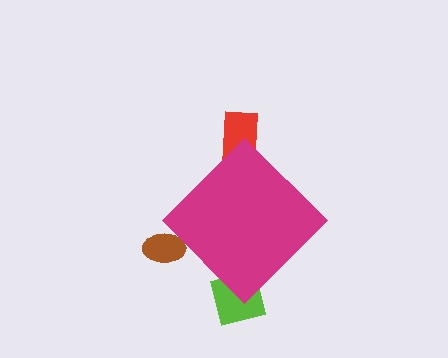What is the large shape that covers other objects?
A magenta diamond.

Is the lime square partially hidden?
Yes, the lime square is partially hidden behind the magenta diamond.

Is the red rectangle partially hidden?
Yes, the red rectangle is partially hidden behind the magenta diamond.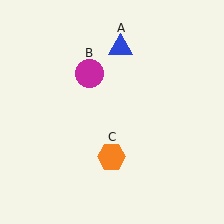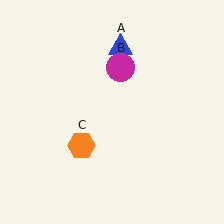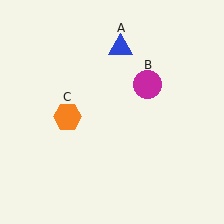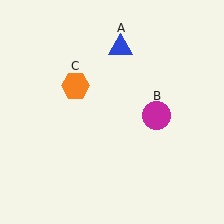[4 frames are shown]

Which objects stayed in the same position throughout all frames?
Blue triangle (object A) remained stationary.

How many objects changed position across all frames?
2 objects changed position: magenta circle (object B), orange hexagon (object C).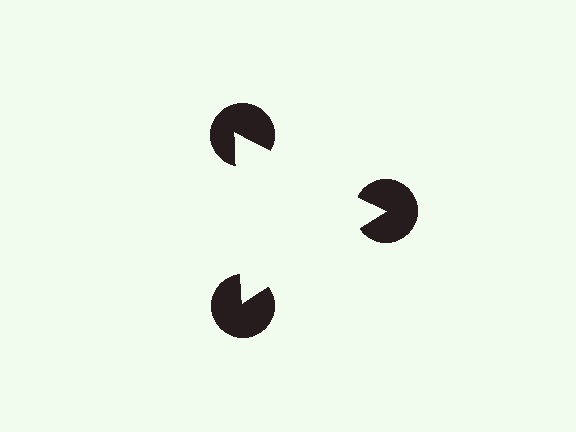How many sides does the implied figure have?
3 sides.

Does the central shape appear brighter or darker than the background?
It typically appears slightly brighter than the background, even though no actual brightness change is drawn.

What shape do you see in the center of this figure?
An illusory triangle — its edges are inferred from the aligned wedge cuts in the pac-man discs, not physically drawn.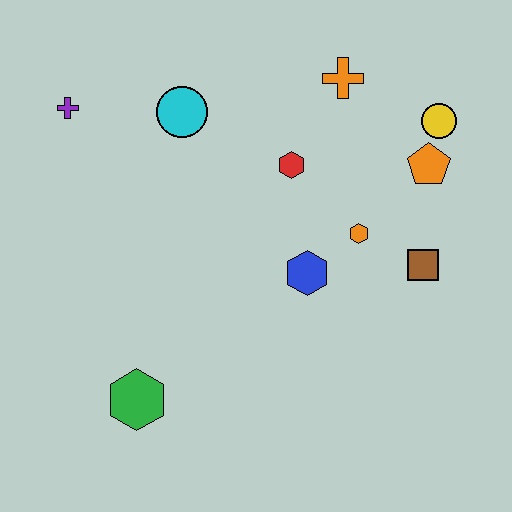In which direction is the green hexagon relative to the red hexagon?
The green hexagon is below the red hexagon.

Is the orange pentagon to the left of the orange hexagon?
No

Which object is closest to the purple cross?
The cyan circle is closest to the purple cross.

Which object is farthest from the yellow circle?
The green hexagon is farthest from the yellow circle.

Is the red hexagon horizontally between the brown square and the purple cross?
Yes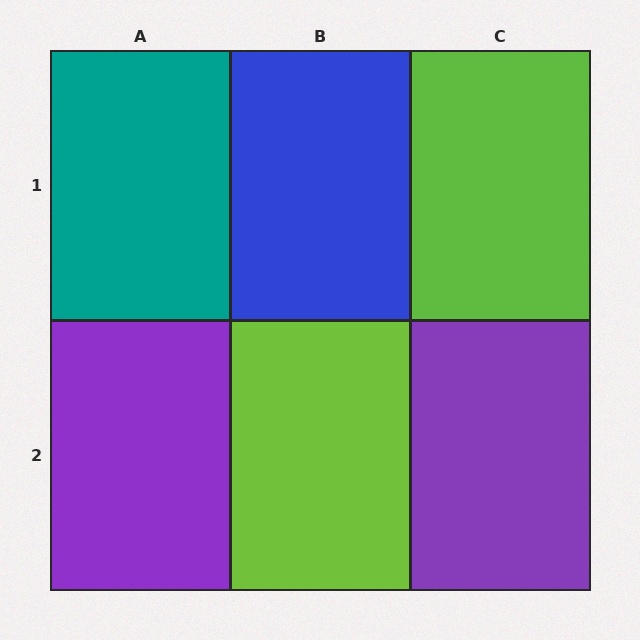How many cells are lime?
2 cells are lime.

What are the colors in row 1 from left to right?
Teal, blue, lime.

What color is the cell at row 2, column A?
Purple.